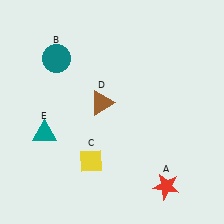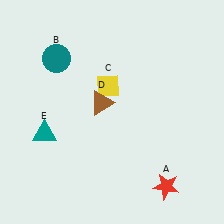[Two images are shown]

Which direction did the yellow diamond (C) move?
The yellow diamond (C) moved up.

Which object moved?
The yellow diamond (C) moved up.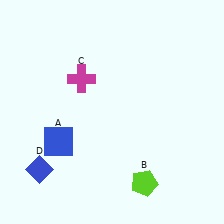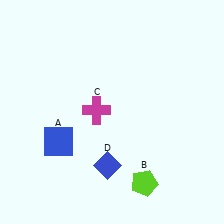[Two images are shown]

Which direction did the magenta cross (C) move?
The magenta cross (C) moved down.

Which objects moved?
The objects that moved are: the magenta cross (C), the blue diamond (D).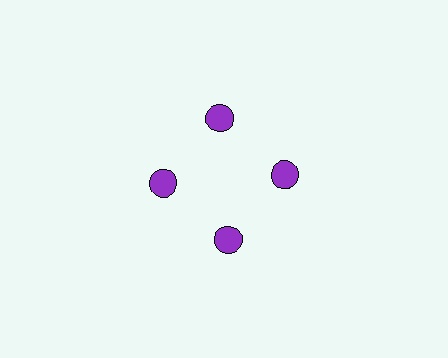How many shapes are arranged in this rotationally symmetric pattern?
There are 4 shapes, arranged in 4 groups of 1.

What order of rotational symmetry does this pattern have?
This pattern has 4-fold rotational symmetry.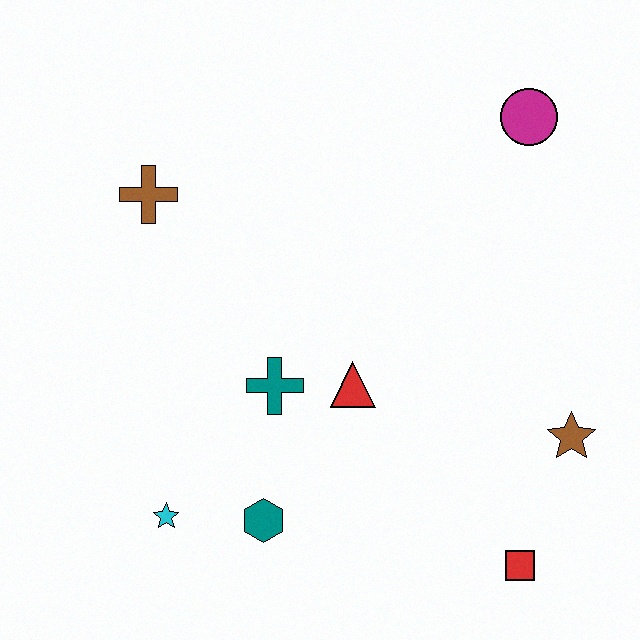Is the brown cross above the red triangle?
Yes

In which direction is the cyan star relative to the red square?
The cyan star is to the left of the red square.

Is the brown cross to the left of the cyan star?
Yes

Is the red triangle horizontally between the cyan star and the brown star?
Yes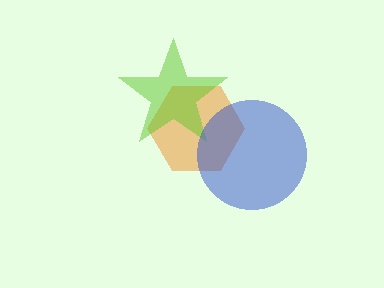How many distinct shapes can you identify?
There are 3 distinct shapes: an orange hexagon, a lime star, a blue circle.